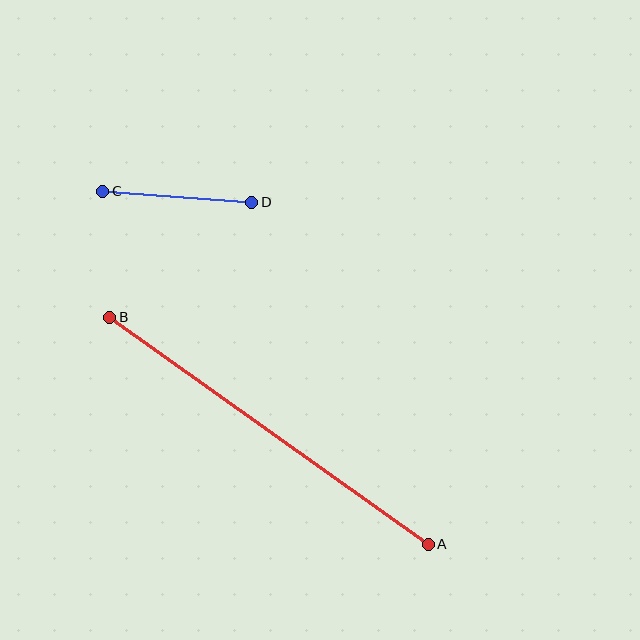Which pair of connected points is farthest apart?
Points A and B are farthest apart.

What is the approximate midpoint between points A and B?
The midpoint is at approximately (269, 431) pixels.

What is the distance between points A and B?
The distance is approximately 391 pixels.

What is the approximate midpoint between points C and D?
The midpoint is at approximately (177, 197) pixels.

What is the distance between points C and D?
The distance is approximately 149 pixels.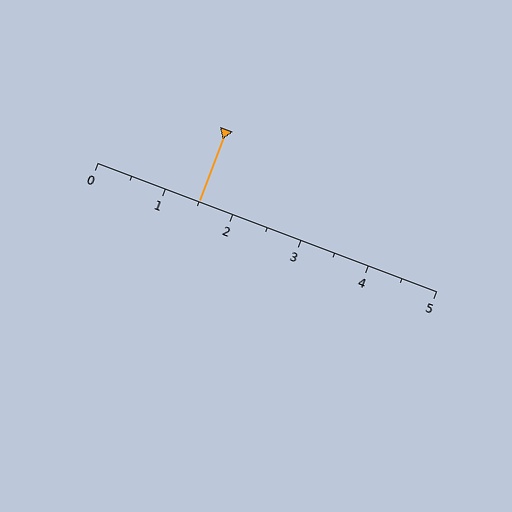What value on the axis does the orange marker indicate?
The marker indicates approximately 1.5.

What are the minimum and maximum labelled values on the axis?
The axis runs from 0 to 5.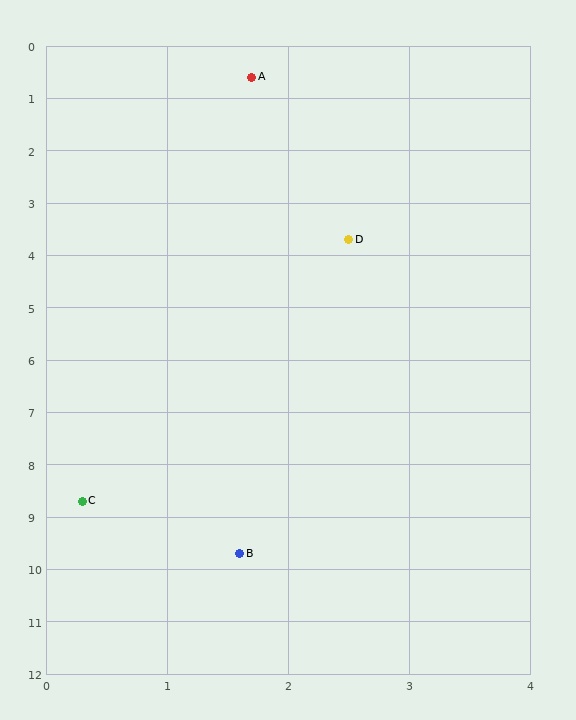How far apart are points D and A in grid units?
Points D and A are about 3.2 grid units apart.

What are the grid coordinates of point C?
Point C is at approximately (0.3, 8.7).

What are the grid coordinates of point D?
Point D is at approximately (2.5, 3.7).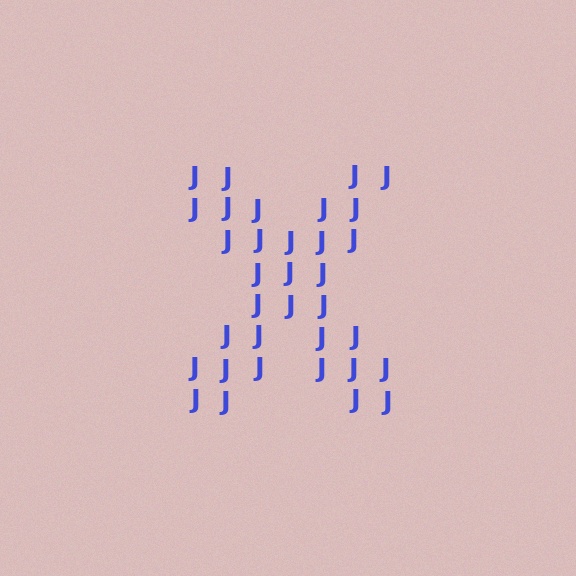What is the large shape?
The large shape is the letter X.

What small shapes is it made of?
It is made of small letter J's.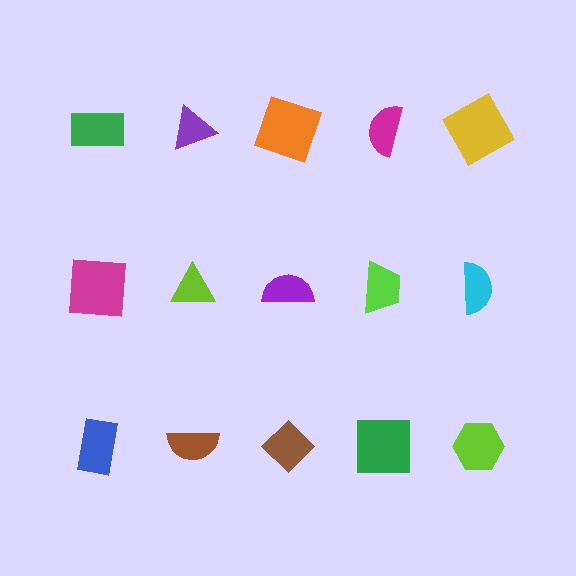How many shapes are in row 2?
5 shapes.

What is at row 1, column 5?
A yellow square.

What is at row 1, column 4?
A magenta semicircle.